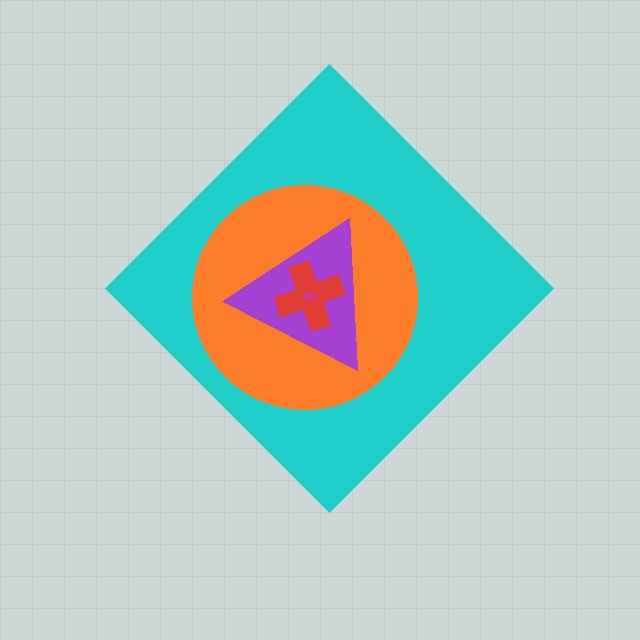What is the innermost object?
The magenta arrow.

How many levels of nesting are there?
5.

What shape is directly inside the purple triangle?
The red cross.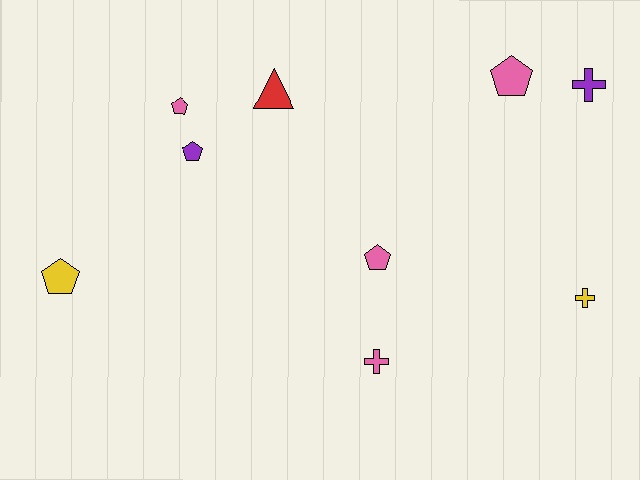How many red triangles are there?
There is 1 red triangle.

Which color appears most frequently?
Pink, with 4 objects.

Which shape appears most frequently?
Pentagon, with 5 objects.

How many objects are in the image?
There are 9 objects.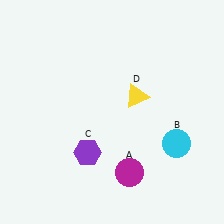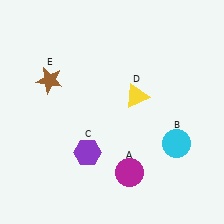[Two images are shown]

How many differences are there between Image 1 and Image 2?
There is 1 difference between the two images.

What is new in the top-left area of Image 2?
A brown star (E) was added in the top-left area of Image 2.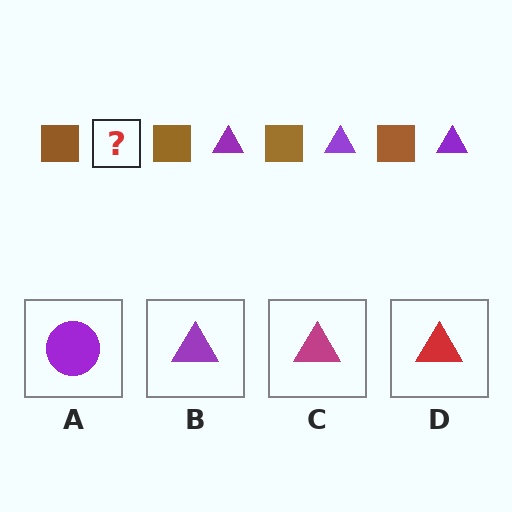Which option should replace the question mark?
Option B.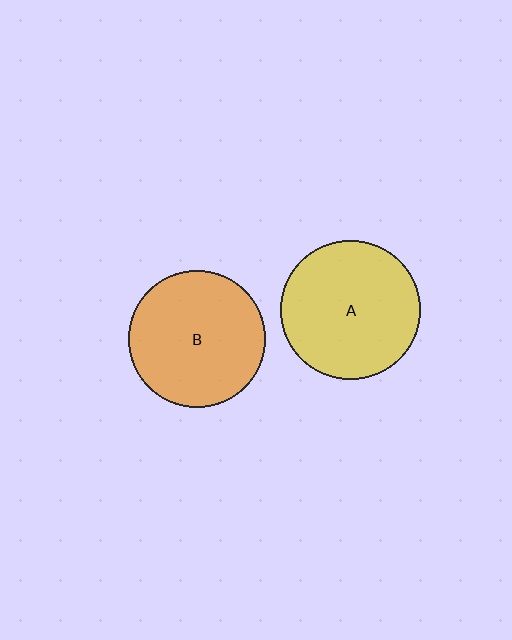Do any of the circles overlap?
No, none of the circles overlap.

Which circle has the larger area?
Circle A (yellow).